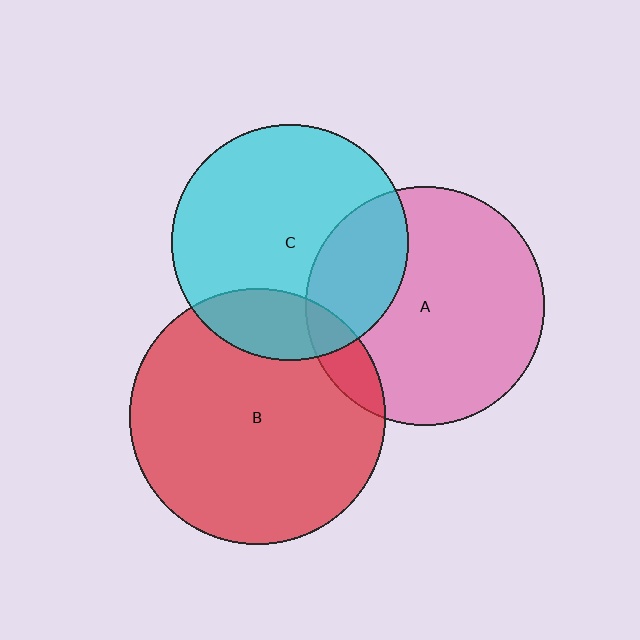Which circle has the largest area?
Circle B (red).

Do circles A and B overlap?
Yes.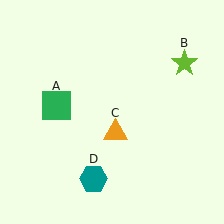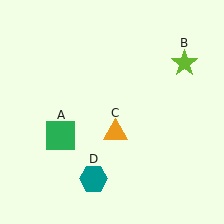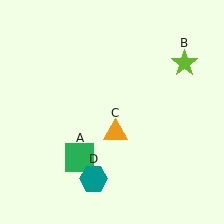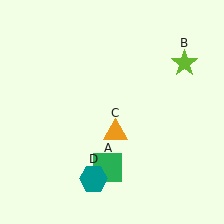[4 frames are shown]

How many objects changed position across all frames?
1 object changed position: green square (object A).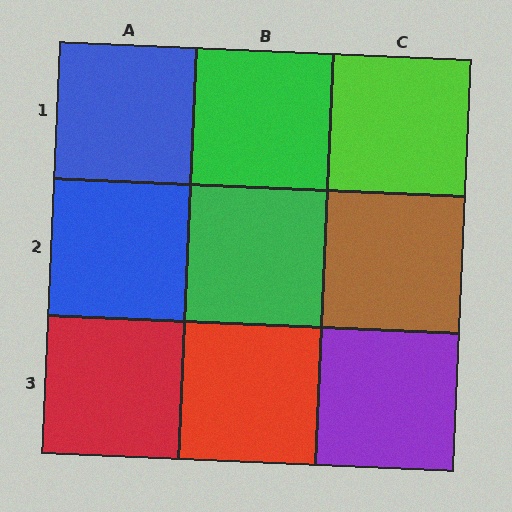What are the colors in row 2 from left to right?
Blue, green, brown.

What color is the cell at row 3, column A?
Red.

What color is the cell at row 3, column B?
Red.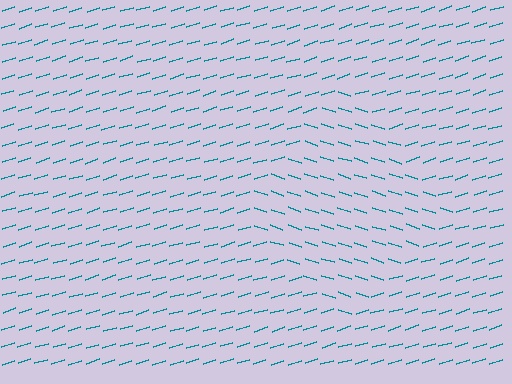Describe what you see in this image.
The image is filled with small teal line segments. A diamond region in the image has lines oriented differently from the surrounding lines, creating a visible texture boundary.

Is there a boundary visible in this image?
Yes, there is a texture boundary formed by a change in line orientation.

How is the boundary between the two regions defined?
The boundary is defined purely by a change in line orientation (approximately 35 degrees difference). All lines are the same color and thickness.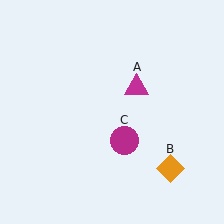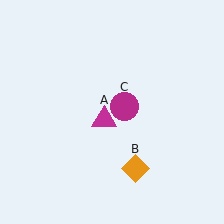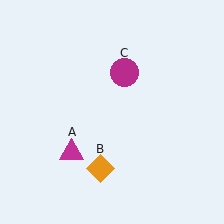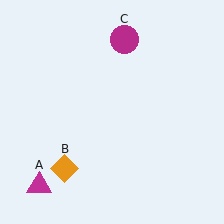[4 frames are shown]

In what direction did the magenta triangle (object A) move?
The magenta triangle (object A) moved down and to the left.